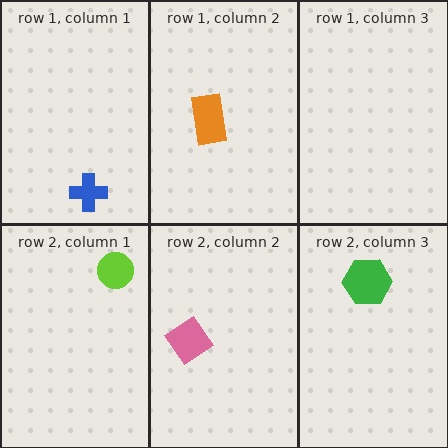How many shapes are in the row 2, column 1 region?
1.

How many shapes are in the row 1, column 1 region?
1.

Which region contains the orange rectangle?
The row 1, column 2 region.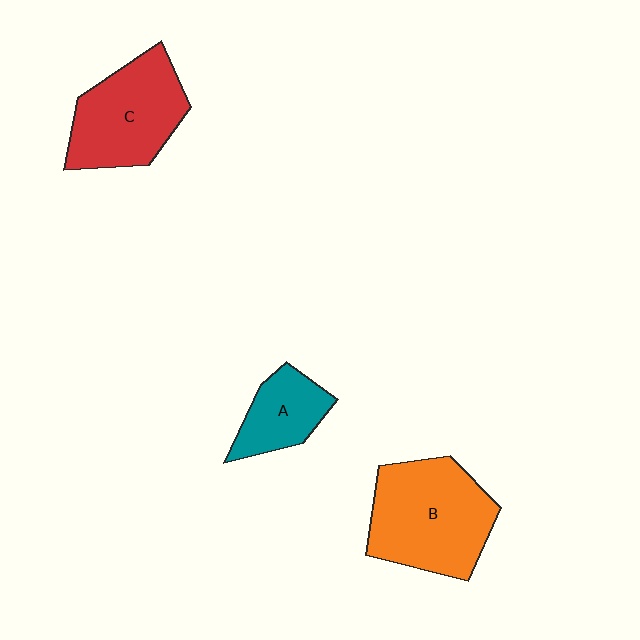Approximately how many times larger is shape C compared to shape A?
Approximately 1.7 times.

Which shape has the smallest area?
Shape A (teal).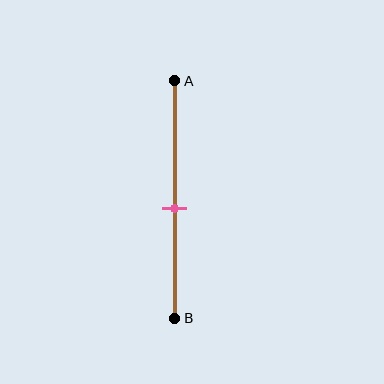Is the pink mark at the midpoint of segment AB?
No, the mark is at about 55% from A, not at the 50% midpoint.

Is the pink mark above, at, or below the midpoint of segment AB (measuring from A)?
The pink mark is below the midpoint of segment AB.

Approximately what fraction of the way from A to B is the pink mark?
The pink mark is approximately 55% of the way from A to B.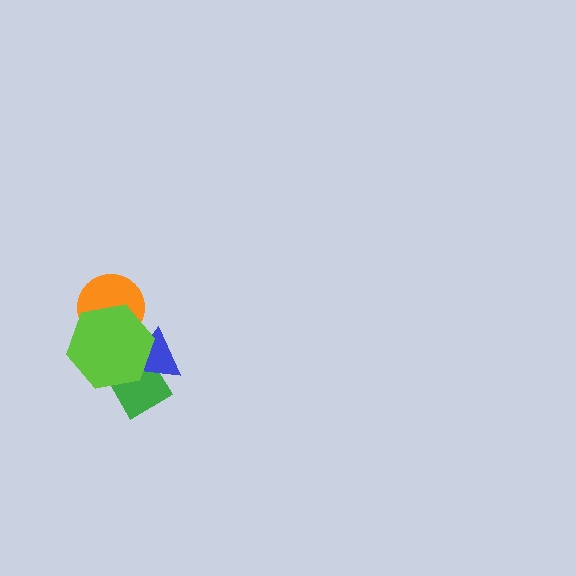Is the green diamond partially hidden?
Yes, it is partially covered by another shape.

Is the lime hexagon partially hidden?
No, no other shape covers it.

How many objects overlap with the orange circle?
1 object overlaps with the orange circle.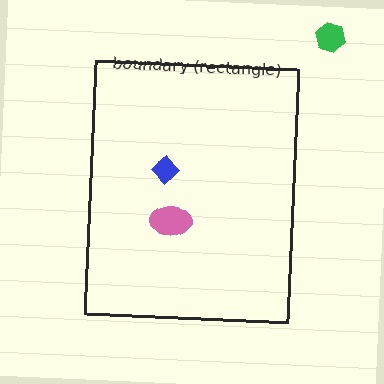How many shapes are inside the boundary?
2 inside, 1 outside.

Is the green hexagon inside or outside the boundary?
Outside.